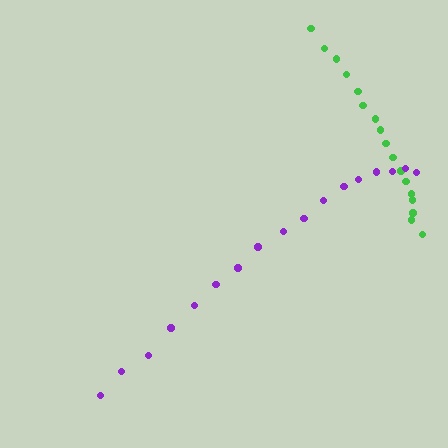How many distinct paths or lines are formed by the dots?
There are 2 distinct paths.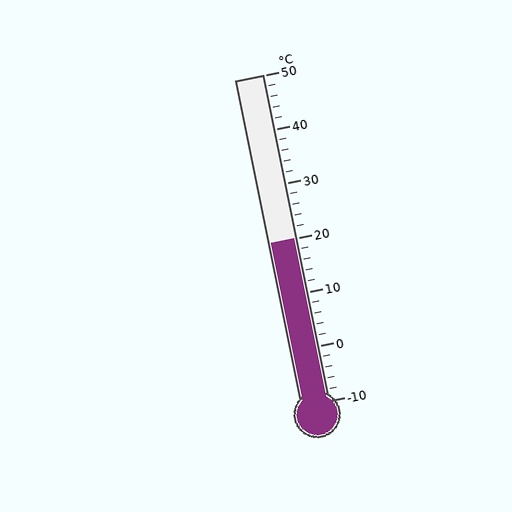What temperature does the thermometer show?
The thermometer shows approximately 20°C.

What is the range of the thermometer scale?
The thermometer scale ranges from -10°C to 50°C.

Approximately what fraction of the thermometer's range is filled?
The thermometer is filled to approximately 50% of its range.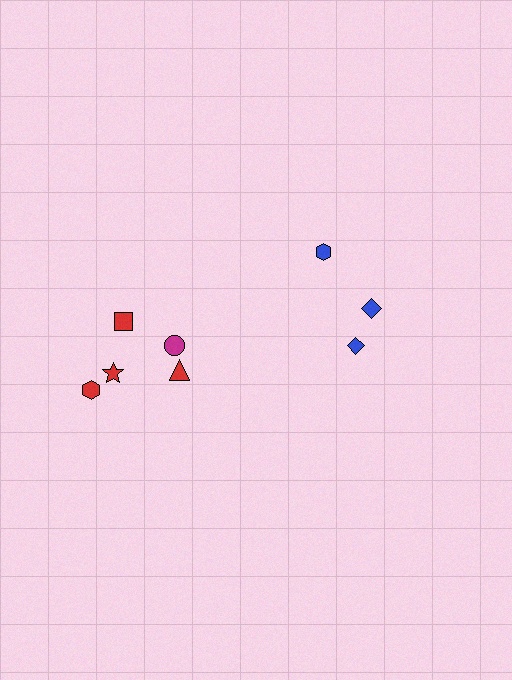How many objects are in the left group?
There are 5 objects.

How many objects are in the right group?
There are 3 objects.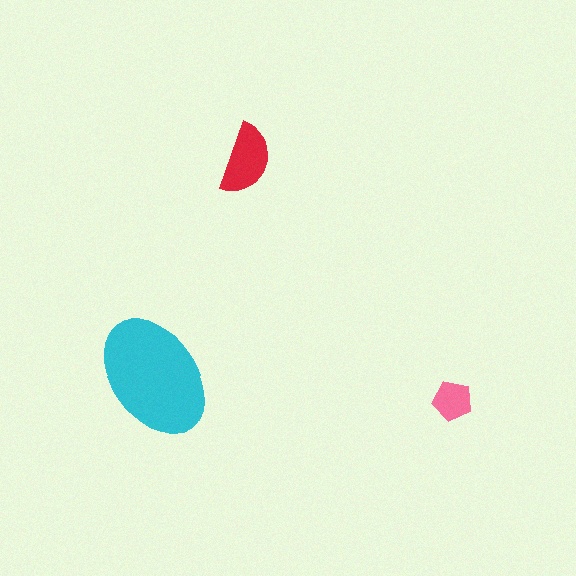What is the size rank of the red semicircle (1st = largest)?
2nd.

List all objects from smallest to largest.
The pink pentagon, the red semicircle, the cyan ellipse.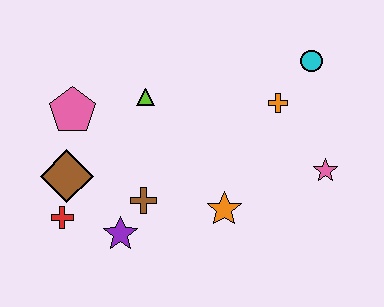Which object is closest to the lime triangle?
The pink pentagon is closest to the lime triangle.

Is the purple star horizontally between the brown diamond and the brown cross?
Yes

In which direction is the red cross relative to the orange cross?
The red cross is to the left of the orange cross.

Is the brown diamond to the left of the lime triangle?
Yes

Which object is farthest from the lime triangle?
The pink star is farthest from the lime triangle.